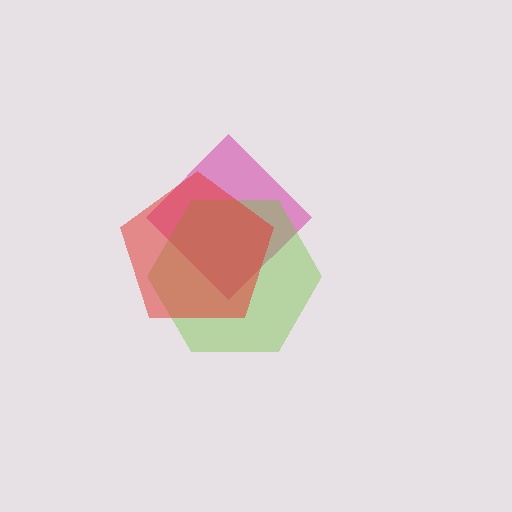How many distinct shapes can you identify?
There are 3 distinct shapes: a magenta diamond, a lime hexagon, a red pentagon.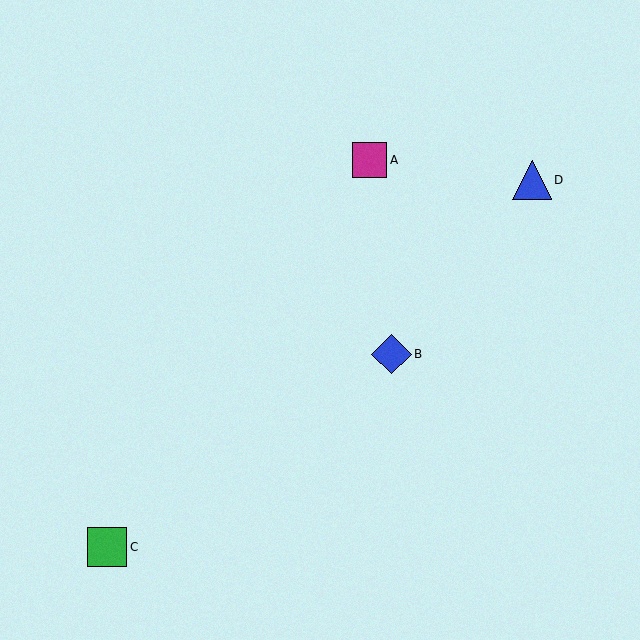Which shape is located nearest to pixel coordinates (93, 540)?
The green square (labeled C) at (107, 547) is nearest to that location.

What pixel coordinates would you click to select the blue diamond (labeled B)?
Click at (391, 354) to select the blue diamond B.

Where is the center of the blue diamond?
The center of the blue diamond is at (391, 354).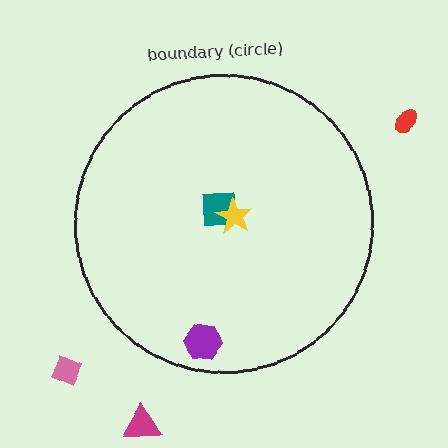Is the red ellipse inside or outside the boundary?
Outside.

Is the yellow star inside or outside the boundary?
Inside.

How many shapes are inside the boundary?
3 inside, 3 outside.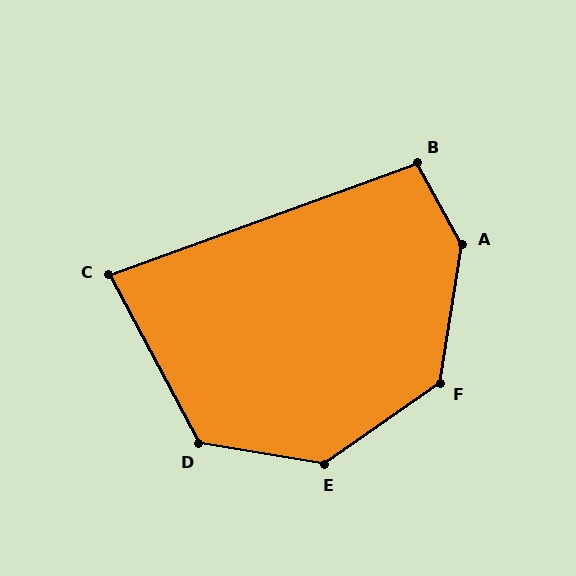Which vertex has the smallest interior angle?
C, at approximately 82 degrees.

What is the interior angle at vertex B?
Approximately 99 degrees (obtuse).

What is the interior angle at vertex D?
Approximately 127 degrees (obtuse).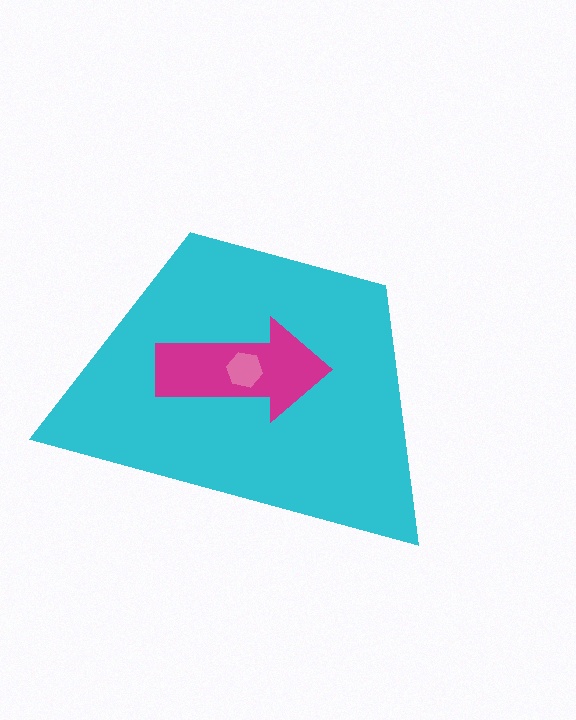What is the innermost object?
The pink hexagon.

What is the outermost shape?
The cyan trapezoid.